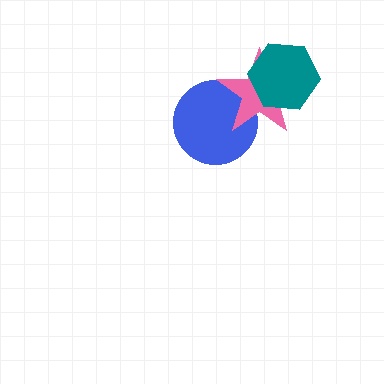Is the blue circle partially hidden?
Yes, it is partially covered by another shape.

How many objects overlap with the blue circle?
1 object overlaps with the blue circle.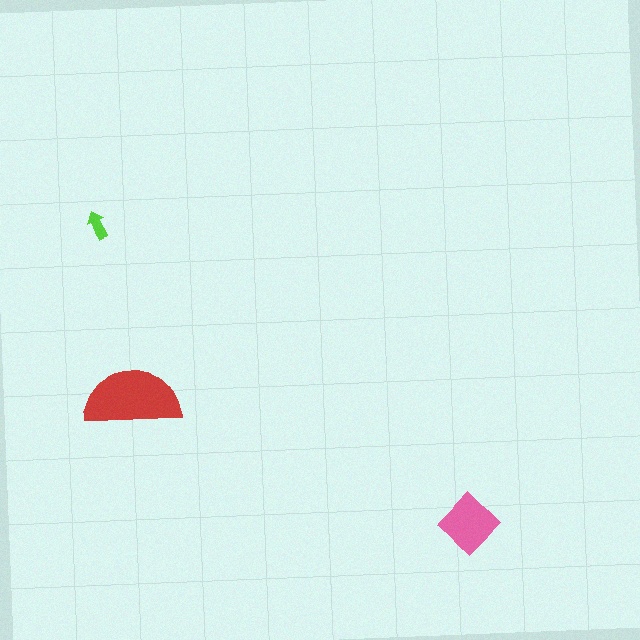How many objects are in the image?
There are 3 objects in the image.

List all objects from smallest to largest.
The lime arrow, the pink diamond, the red semicircle.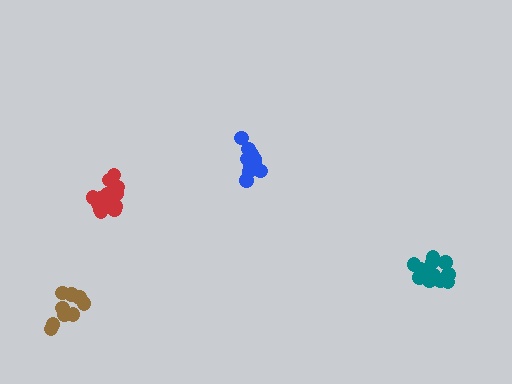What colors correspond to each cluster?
The clusters are colored: teal, blue, brown, red.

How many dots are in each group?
Group 1: 14 dots, Group 2: 13 dots, Group 3: 10 dots, Group 4: 15 dots (52 total).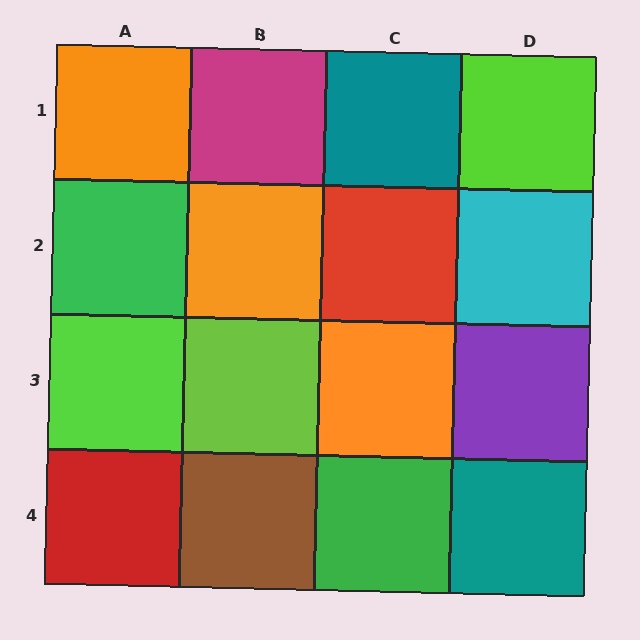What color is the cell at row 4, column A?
Red.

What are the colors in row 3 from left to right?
Lime, lime, orange, purple.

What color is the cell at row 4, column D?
Teal.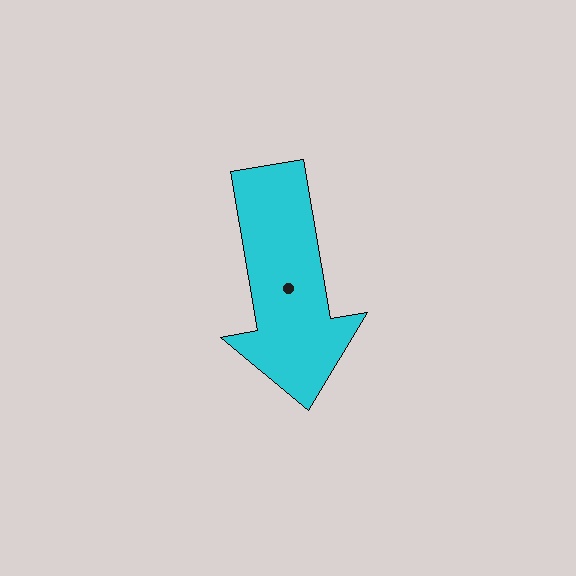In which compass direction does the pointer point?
South.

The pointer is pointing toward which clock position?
Roughly 6 o'clock.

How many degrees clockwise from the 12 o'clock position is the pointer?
Approximately 170 degrees.